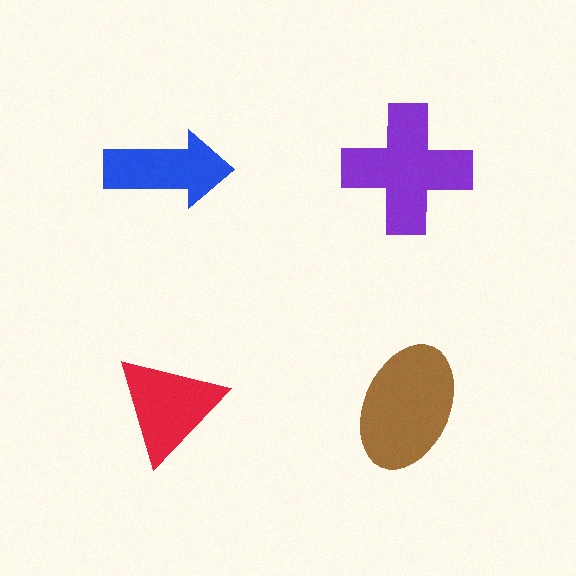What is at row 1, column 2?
A purple cross.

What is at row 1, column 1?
A blue arrow.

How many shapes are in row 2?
2 shapes.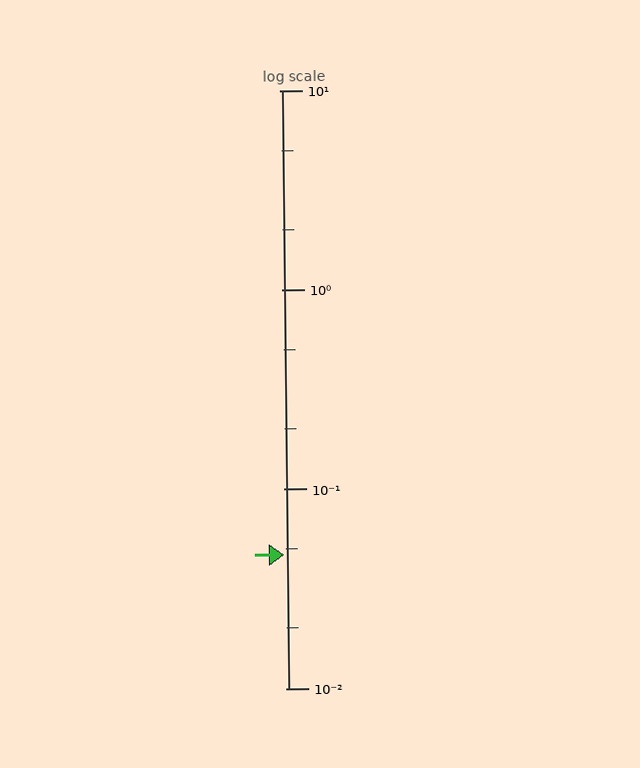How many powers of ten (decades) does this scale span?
The scale spans 3 decades, from 0.01 to 10.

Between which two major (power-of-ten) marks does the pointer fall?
The pointer is between 0.01 and 0.1.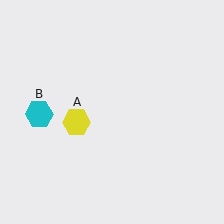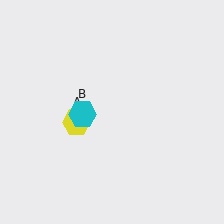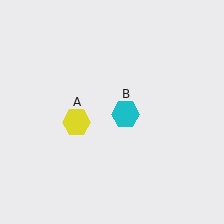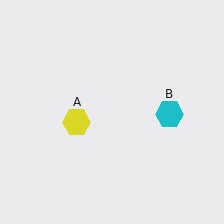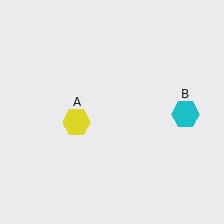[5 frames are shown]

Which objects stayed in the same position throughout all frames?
Yellow hexagon (object A) remained stationary.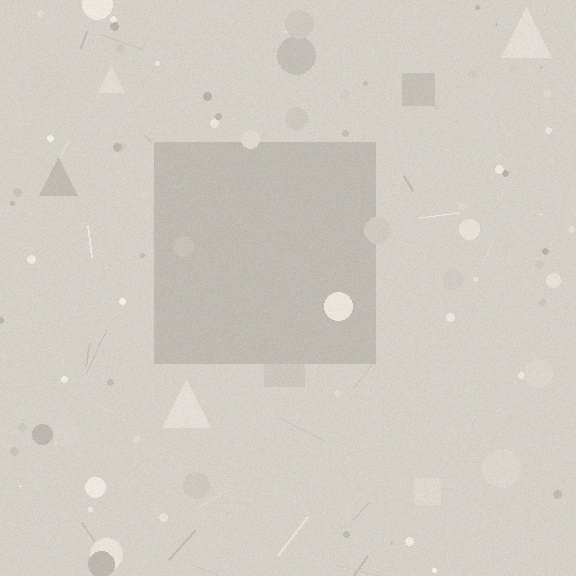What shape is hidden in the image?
A square is hidden in the image.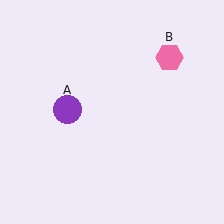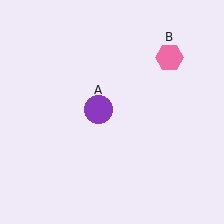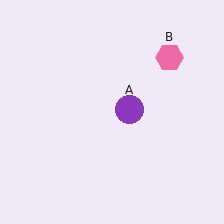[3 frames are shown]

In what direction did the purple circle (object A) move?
The purple circle (object A) moved right.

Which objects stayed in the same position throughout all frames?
Pink hexagon (object B) remained stationary.